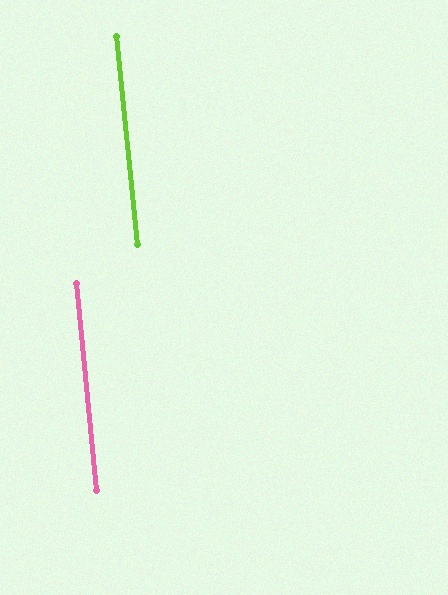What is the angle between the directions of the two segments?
Approximately 0 degrees.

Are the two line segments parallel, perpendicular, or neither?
Parallel — their directions differ by only 0.3°.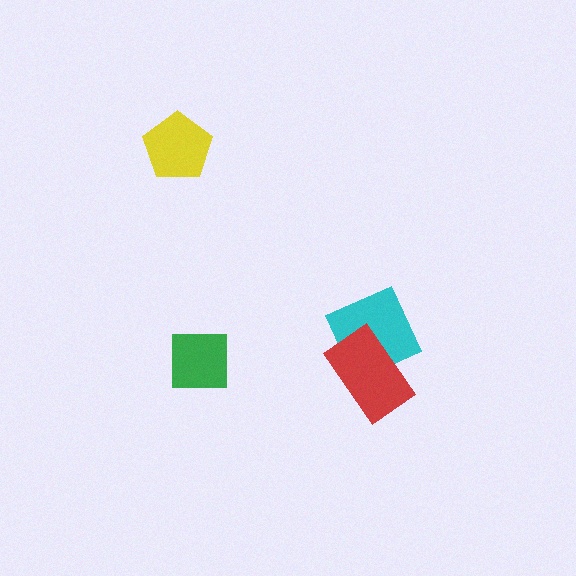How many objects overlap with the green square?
0 objects overlap with the green square.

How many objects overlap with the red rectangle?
1 object overlaps with the red rectangle.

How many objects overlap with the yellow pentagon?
0 objects overlap with the yellow pentagon.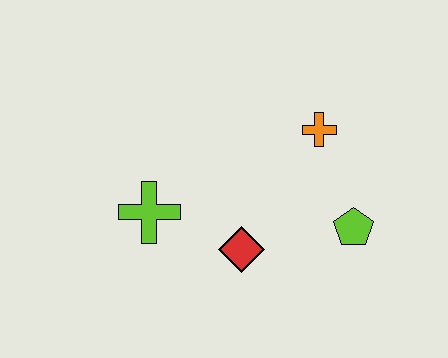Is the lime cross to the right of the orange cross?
No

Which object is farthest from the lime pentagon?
The lime cross is farthest from the lime pentagon.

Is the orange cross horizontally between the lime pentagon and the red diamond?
Yes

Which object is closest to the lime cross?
The red diamond is closest to the lime cross.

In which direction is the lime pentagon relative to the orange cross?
The lime pentagon is below the orange cross.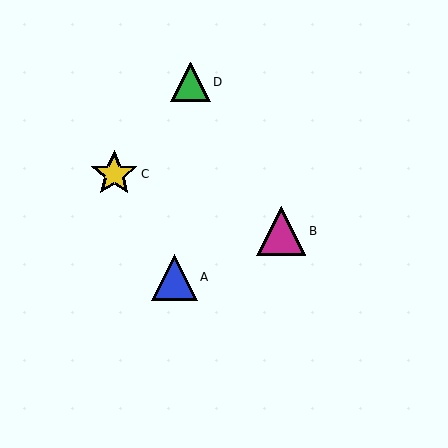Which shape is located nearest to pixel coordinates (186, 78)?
The green triangle (labeled D) at (190, 82) is nearest to that location.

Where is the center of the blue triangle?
The center of the blue triangle is at (174, 277).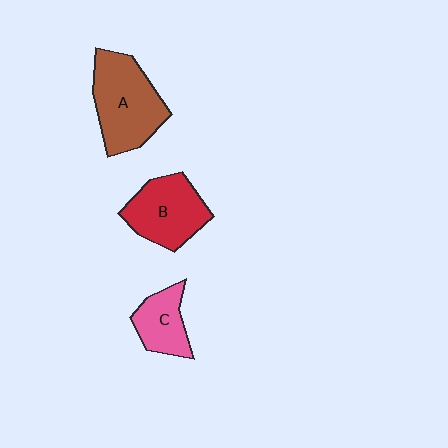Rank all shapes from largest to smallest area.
From largest to smallest: A (brown), B (red), C (pink).